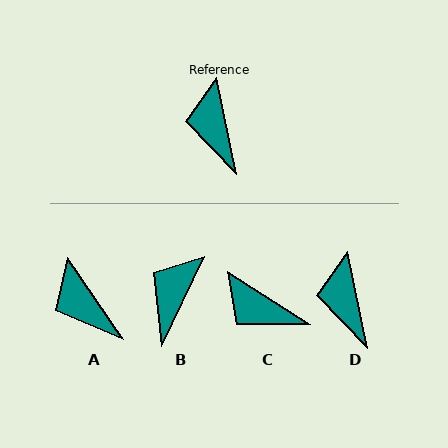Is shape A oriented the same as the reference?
No, it is off by about 23 degrees.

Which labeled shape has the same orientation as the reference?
D.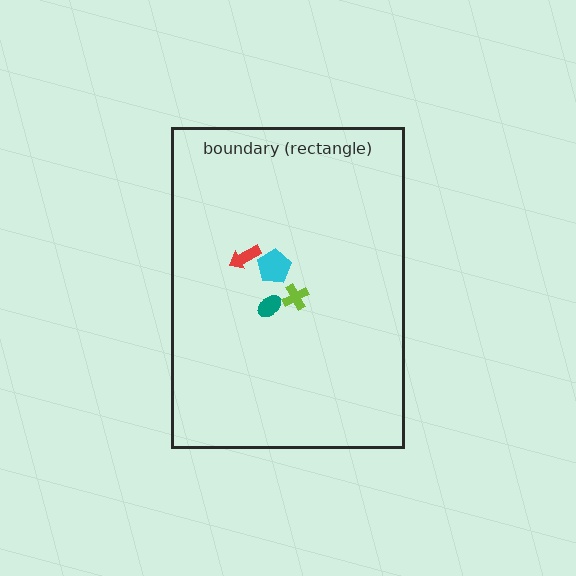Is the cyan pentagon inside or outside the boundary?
Inside.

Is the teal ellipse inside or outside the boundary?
Inside.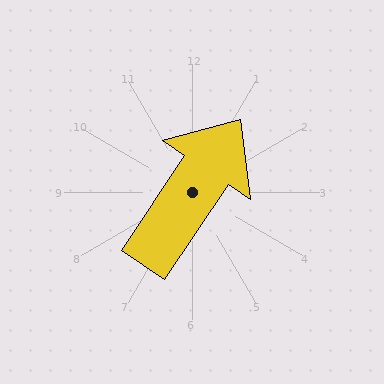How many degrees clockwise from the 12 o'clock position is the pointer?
Approximately 34 degrees.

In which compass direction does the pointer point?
Northeast.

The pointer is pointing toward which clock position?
Roughly 1 o'clock.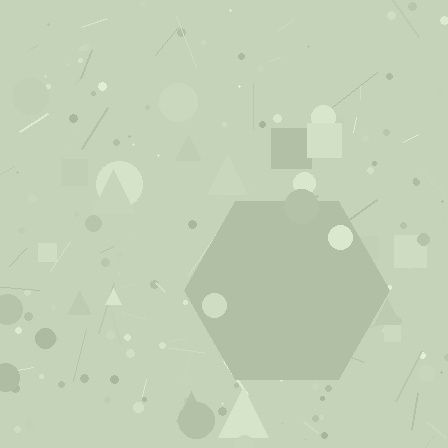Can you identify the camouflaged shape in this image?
The camouflaged shape is a hexagon.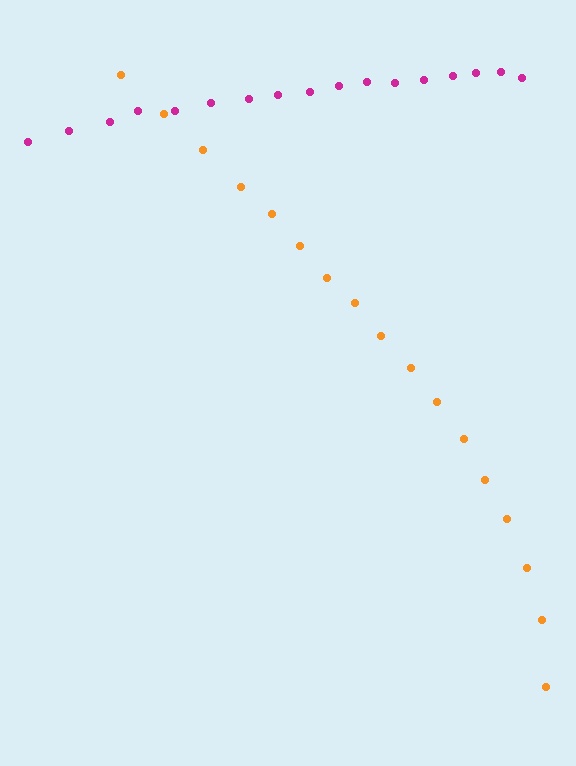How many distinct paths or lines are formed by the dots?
There are 2 distinct paths.